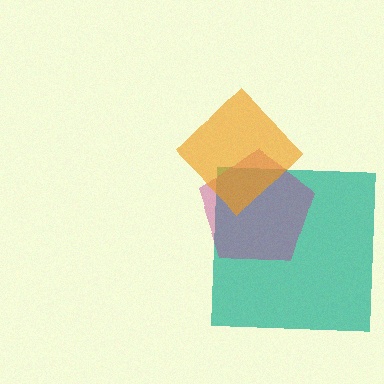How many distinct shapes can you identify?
There are 3 distinct shapes: a teal square, a magenta pentagon, an orange diamond.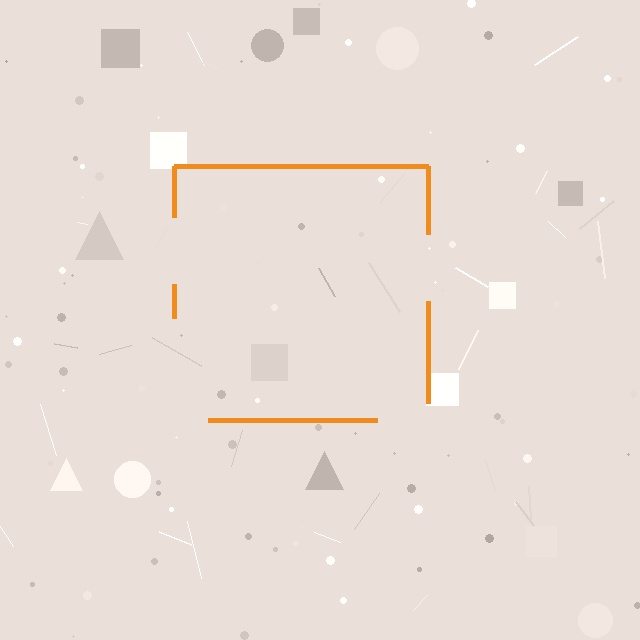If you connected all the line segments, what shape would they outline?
They would outline a square.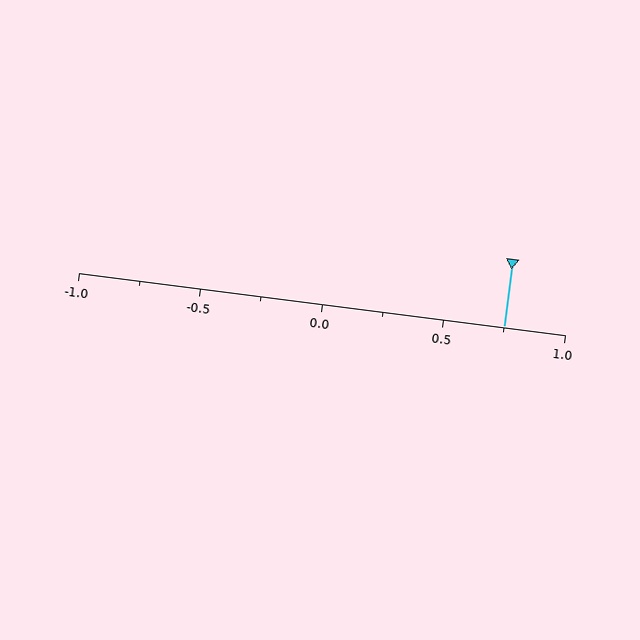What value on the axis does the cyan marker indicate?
The marker indicates approximately 0.75.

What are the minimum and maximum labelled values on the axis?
The axis runs from -1.0 to 1.0.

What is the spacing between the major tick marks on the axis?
The major ticks are spaced 0.5 apart.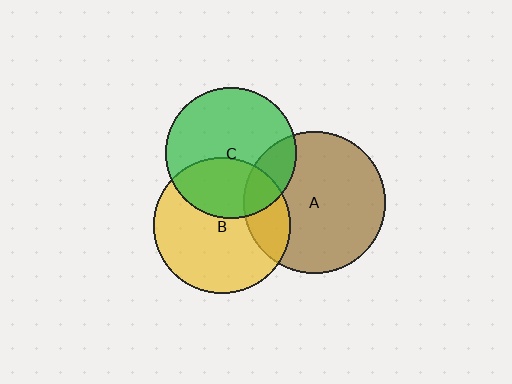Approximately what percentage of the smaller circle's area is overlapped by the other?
Approximately 20%.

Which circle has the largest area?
Circle A (brown).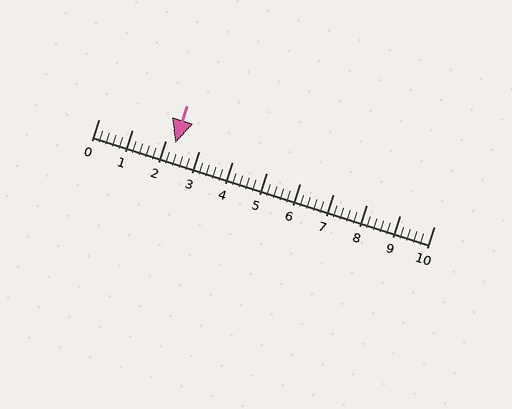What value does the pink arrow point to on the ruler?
The pink arrow points to approximately 2.3.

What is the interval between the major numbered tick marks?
The major tick marks are spaced 1 units apart.